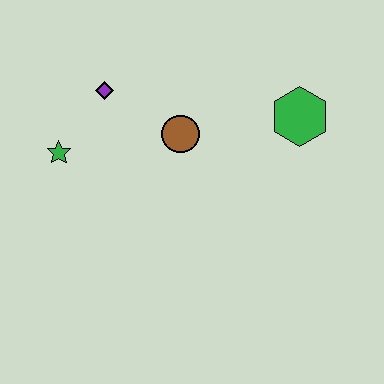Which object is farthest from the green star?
The green hexagon is farthest from the green star.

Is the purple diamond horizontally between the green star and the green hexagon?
Yes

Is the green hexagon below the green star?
No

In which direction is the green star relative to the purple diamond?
The green star is below the purple diamond.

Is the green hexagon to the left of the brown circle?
No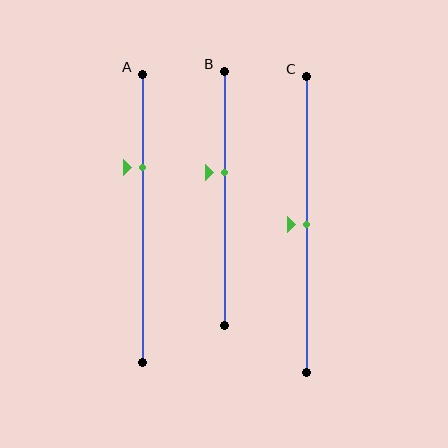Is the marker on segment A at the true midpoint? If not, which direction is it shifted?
No, the marker on segment A is shifted upward by about 18% of the segment length.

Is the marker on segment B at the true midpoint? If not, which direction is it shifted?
No, the marker on segment B is shifted upward by about 10% of the segment length.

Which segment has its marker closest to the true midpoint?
Segment C has its marker closest to the true midpoint.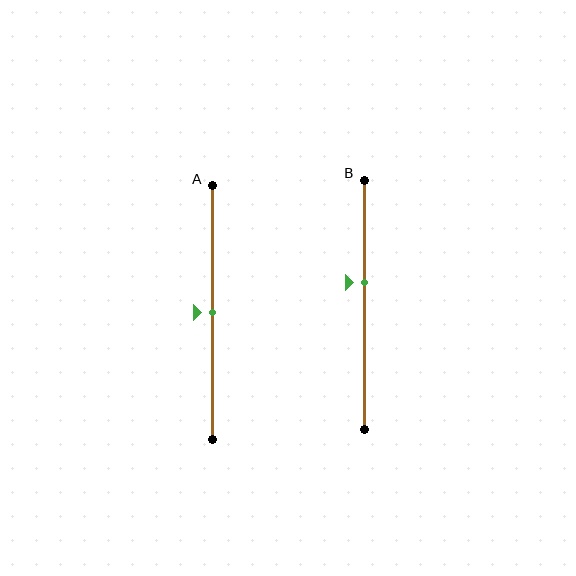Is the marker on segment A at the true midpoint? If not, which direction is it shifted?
Yes, the marker on segment A is at the true midpoint.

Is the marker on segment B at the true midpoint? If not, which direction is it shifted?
No, the marker on segment B is shifted upward by about 9% of the segment length.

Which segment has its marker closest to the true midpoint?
Segment A has its marker closest to the true midpoint.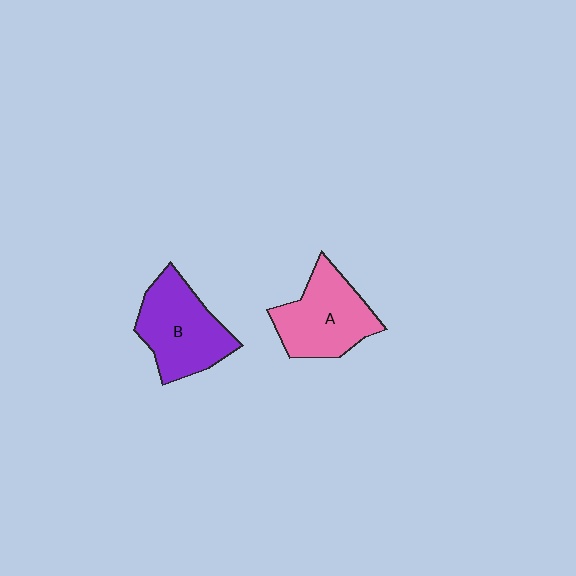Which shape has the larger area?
Shape B (purple).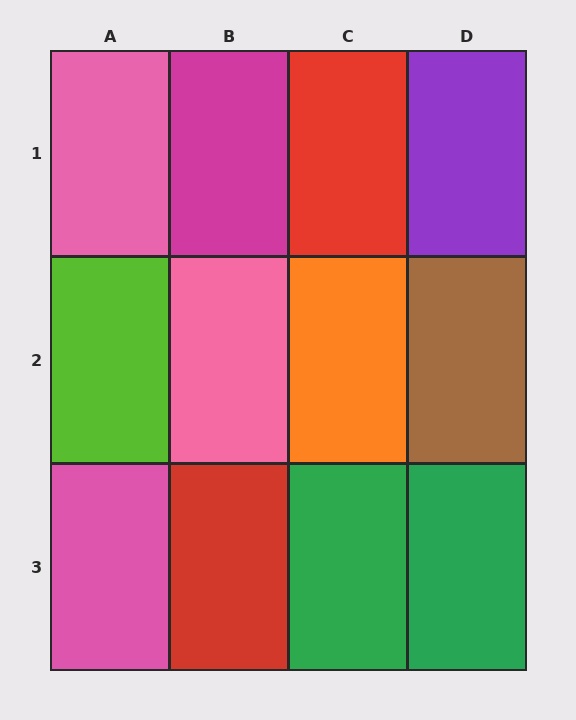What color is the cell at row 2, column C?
Orange.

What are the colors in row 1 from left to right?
Pink, magenta, red, purple.